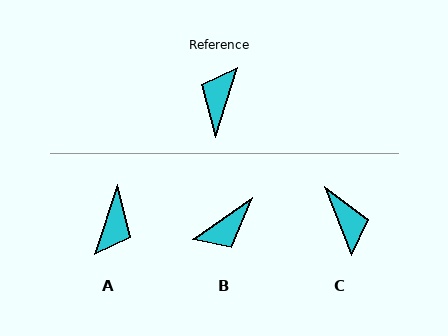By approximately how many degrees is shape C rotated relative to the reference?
Approximately 141 degrees clockwise.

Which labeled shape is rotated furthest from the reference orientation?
A, about 179 degrees away.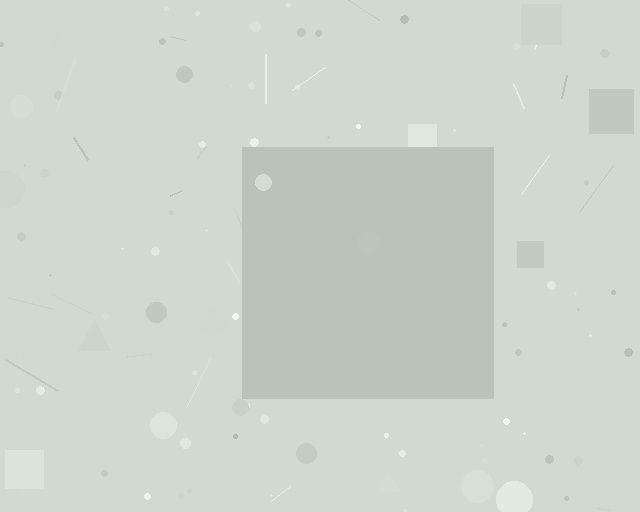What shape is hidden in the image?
A square is hidden in the image.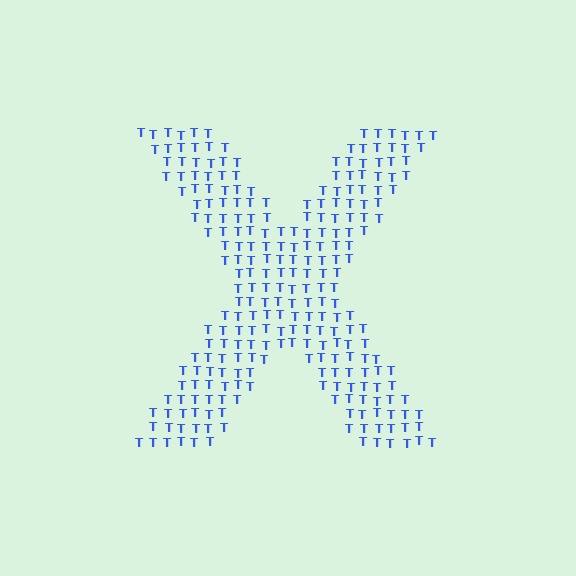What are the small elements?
The small elements are letter T's.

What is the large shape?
The large shape is the letter X.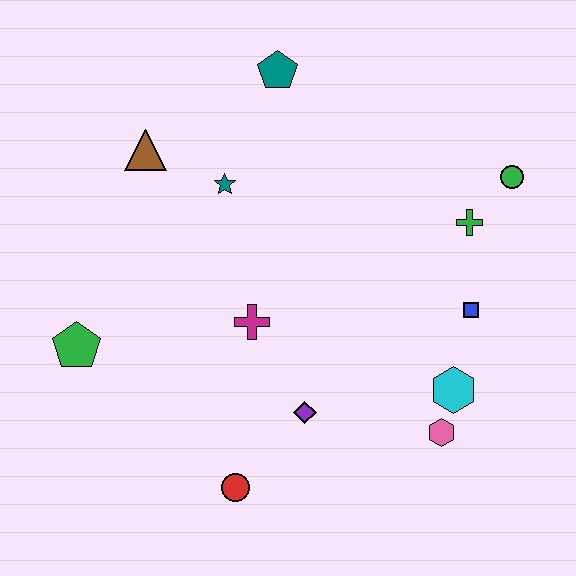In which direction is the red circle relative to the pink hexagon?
The red circle is to the left of the pink hexagon.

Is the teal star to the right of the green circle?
No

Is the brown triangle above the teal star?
Yes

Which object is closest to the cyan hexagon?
The pink hexagon is closest to the cyan hexagon.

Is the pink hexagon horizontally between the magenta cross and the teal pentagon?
No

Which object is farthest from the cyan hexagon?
The brown triangle is farthest from the cyan hexagon.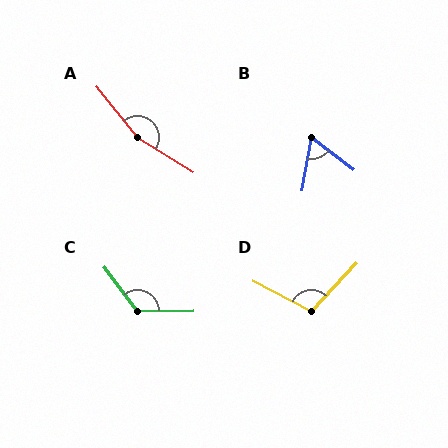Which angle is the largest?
A, at approximately 160 degrees.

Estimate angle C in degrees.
Approximately 126 degrees.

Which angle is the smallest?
B, at approximately 63 degrees.